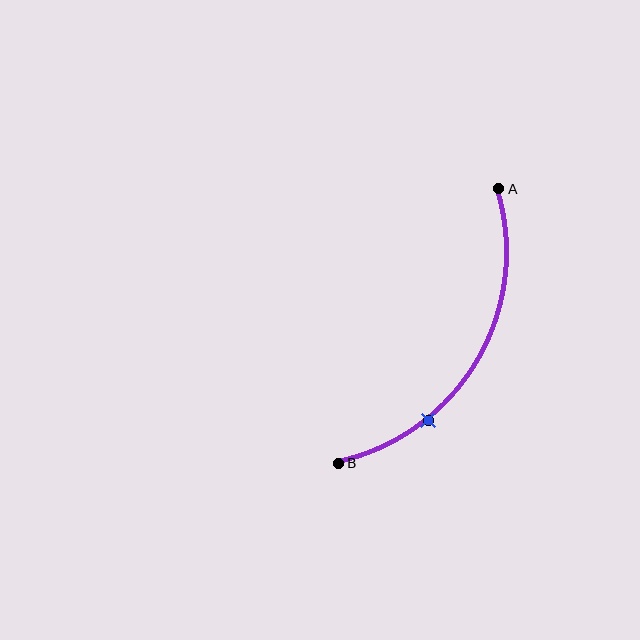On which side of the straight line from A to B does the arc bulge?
The arc bulges to the right of the straight line connecting A and B.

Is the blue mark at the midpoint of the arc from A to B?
No. The blue mark lies on the arc but is closer to endpoint B. The arc midpoint would be at the point on the curve equidistant along the arc from both A and B.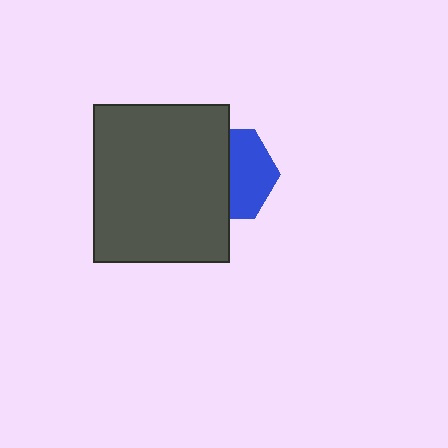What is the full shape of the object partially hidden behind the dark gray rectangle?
The partially hidden object is a blue hexagon.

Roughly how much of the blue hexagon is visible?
About half of it is visible (roughly 50%).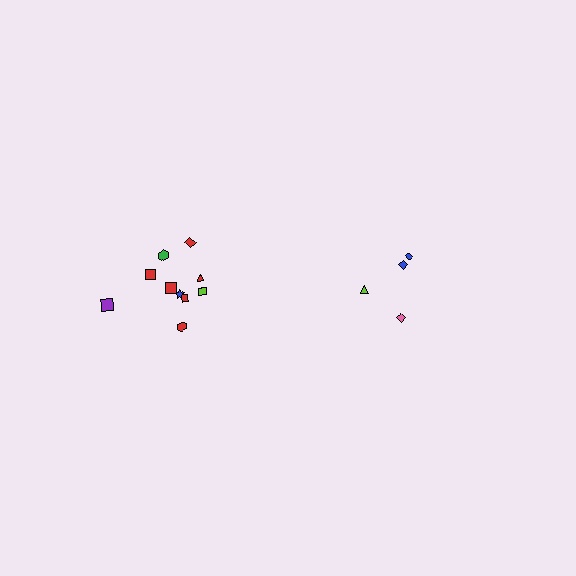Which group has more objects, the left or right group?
The left group.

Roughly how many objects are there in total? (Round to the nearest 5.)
Roughly 15 objects in total.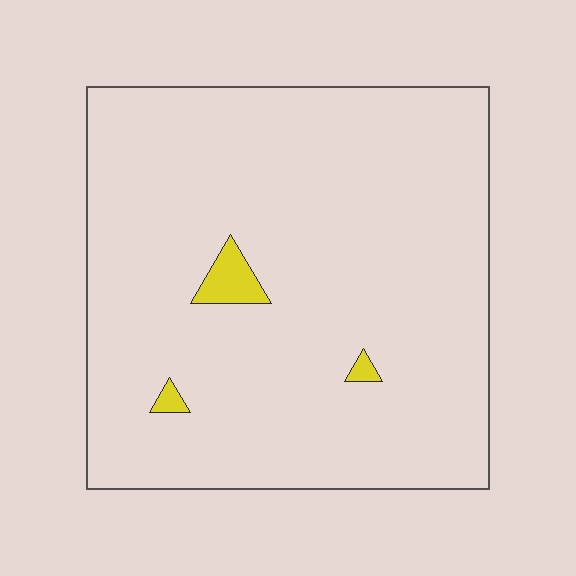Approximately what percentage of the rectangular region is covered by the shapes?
Approximately 5%.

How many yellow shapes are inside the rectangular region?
3.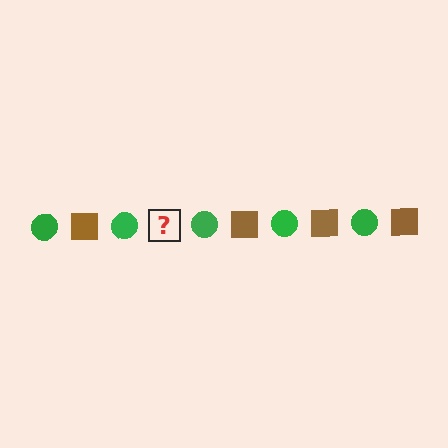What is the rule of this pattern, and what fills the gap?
The rule is that the pattern alternates between green circle and brown square. The gap should be filled with a brown square.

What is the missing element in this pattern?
The missing element is a brown square.